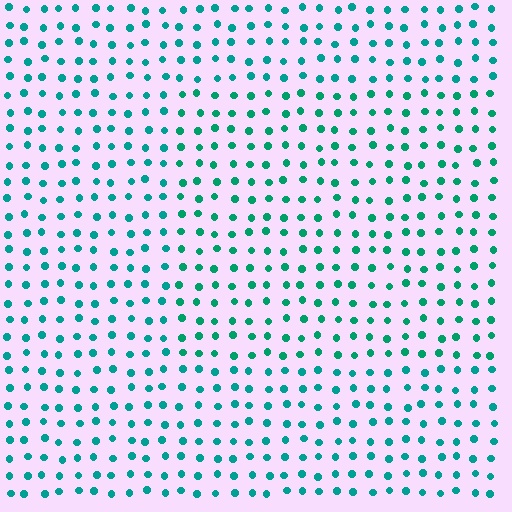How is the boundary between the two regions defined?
The boundary is defined purely by a slight shift in hue (about 17 degrees). Spacing, size, and orientation are identical on both sides.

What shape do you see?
I see a rectangle.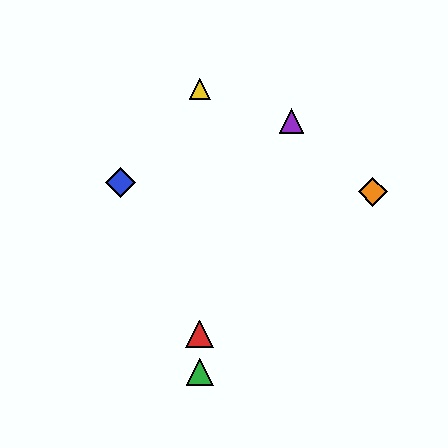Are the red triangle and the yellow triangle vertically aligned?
Yes, both are at x≈200.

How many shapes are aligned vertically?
3 shapes (the red triangle, the green triangle, the yellow triangle) are aligned vertically.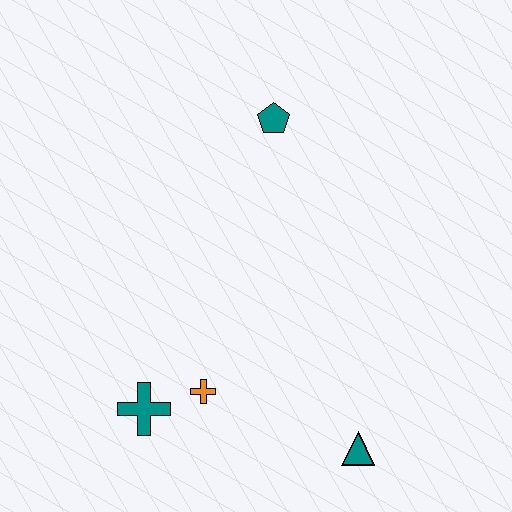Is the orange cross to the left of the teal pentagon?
Yes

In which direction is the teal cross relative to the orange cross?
The teal cross is to the left of the orange cross.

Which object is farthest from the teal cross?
The teal pentagon is farthest from the teal cross.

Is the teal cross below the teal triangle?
No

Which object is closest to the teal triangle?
The orange cross is closest to the teal triangle.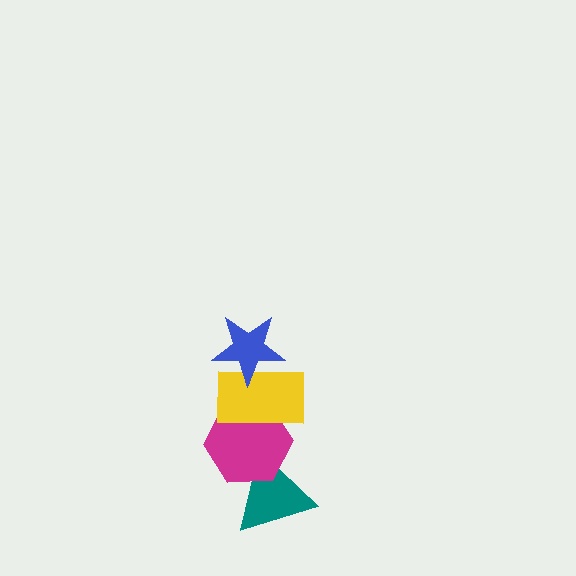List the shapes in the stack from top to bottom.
From top to bottom: the blue star, the yellow rectangle, the magenta hexagon, the teal triangle.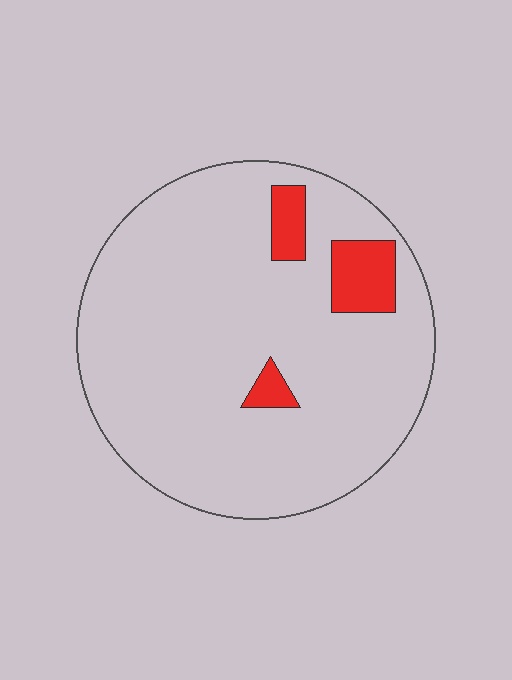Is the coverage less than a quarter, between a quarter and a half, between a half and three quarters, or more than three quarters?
Less than a quarter.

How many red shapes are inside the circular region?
3.